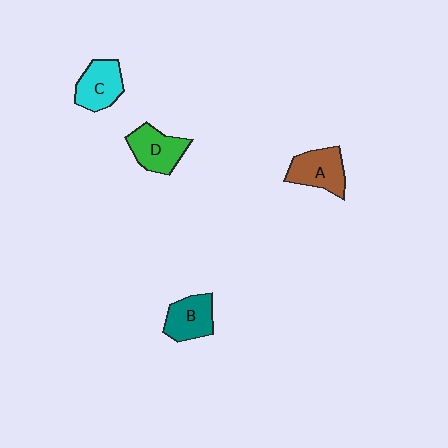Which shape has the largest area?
Shape A (brown).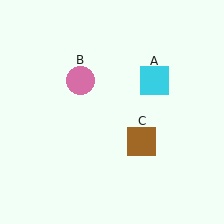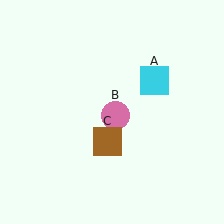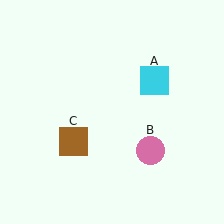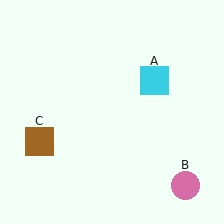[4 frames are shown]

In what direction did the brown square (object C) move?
The brown square (object C) moved left.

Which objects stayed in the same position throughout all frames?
Cyan square (object A) remained stationary.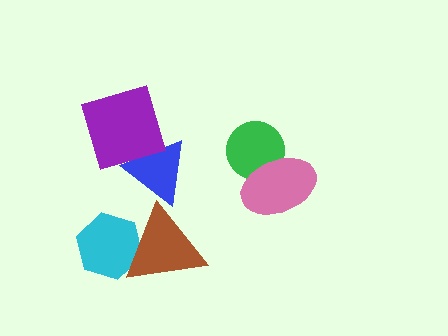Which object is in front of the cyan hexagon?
The brown triangle is in front of the cyan hexagon.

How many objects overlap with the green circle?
1 object overlaps with the green circle.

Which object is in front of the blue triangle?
The purple diamond is in front of the blue triangle.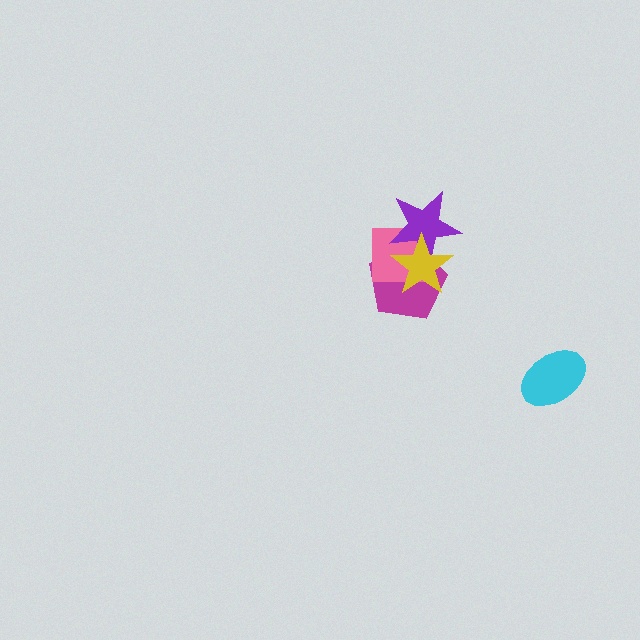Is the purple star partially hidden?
Yes, it is partially covered by another shape.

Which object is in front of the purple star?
The yellow star is in front of the purple star.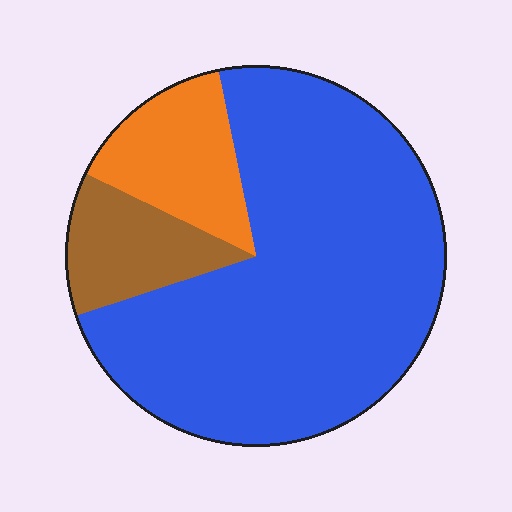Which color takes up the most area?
Blue, at roughly 75%.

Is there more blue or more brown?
Blue.